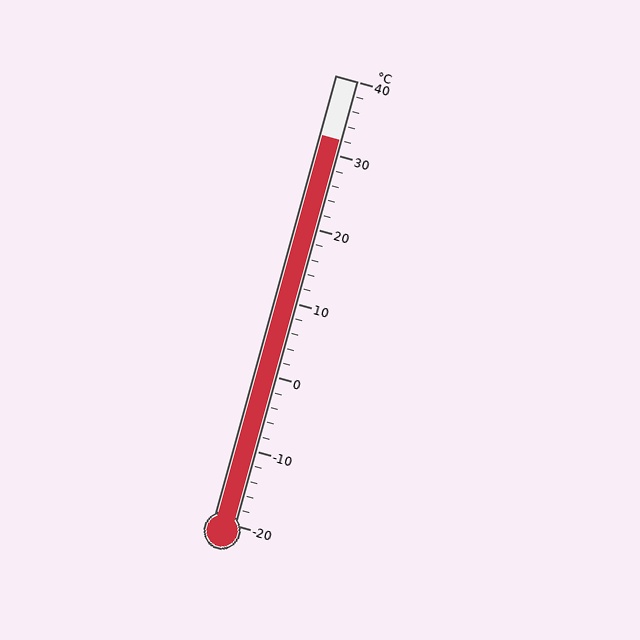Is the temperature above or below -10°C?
The temperature is above -10°C.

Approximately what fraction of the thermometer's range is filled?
The thermometer is filled to approximately 85% of its range.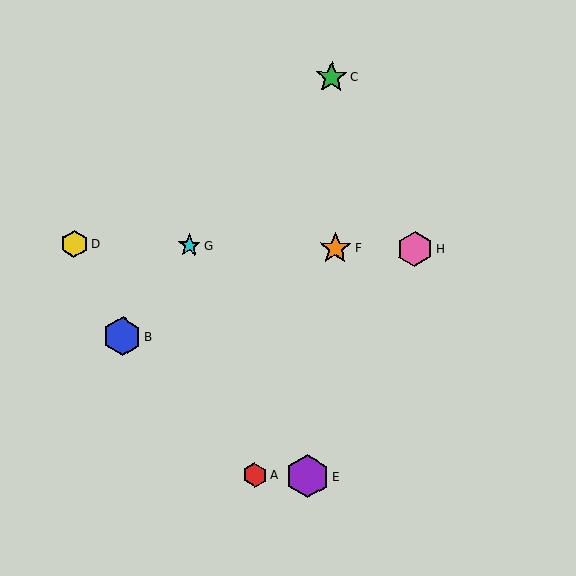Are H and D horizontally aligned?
Yes, both are at y≈249.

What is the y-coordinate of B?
Object B is at y≈336.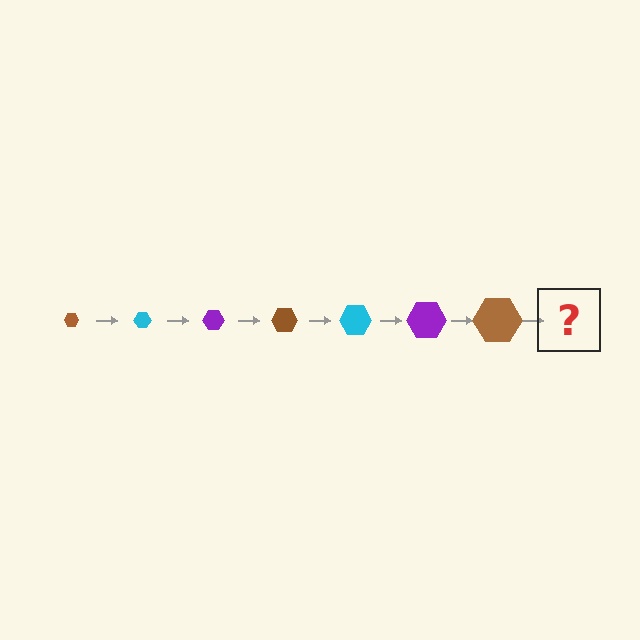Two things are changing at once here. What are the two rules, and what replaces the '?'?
The two rules are that the hexagon grows larger each step and the color cycles through brown, cyan, and purple. The '?' should be a cyan hexagon, larger than the previous one.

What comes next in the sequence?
The next element should be a cyan hexagon, larger than the previous one.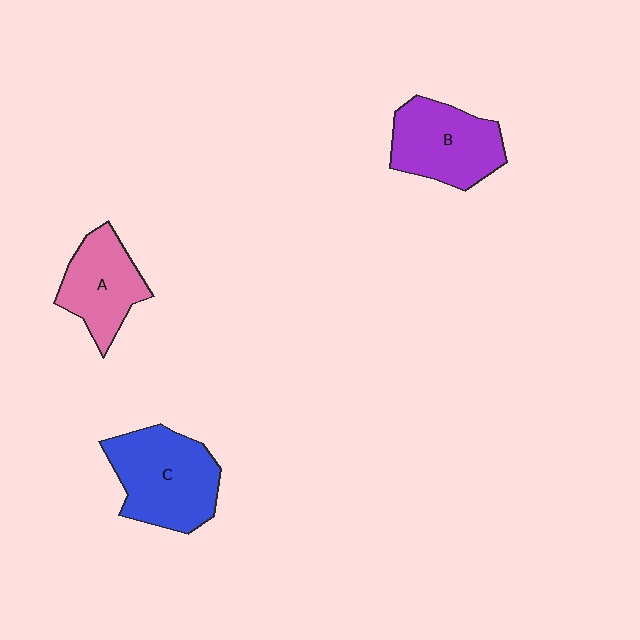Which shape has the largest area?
Shape C (blue).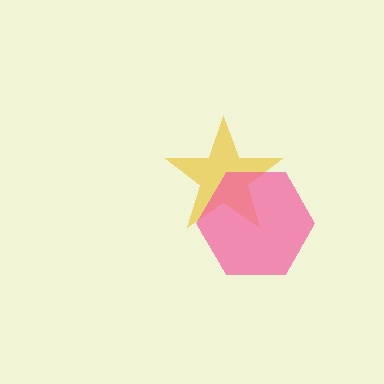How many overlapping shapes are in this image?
There are 2 overlapping shapes in the image.